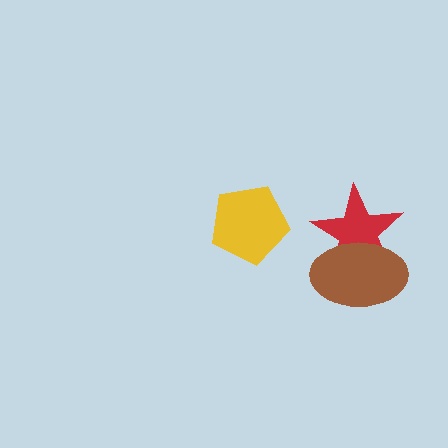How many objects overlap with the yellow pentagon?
0 objects overlap with the yellow pentagon.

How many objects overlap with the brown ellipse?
1 object overlaps with the brown ellipse.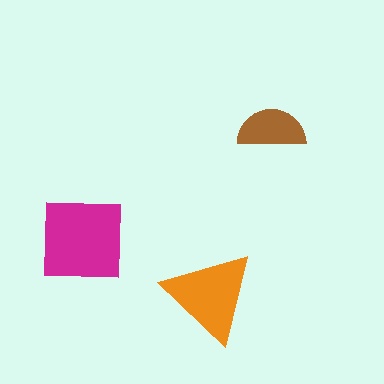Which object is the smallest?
The brown semicircle.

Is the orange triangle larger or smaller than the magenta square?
Smaller.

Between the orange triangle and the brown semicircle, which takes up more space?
The orange triangle.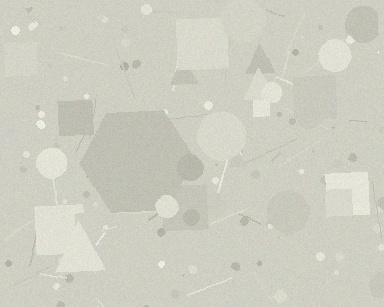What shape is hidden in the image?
A hexagon is hidden in the image.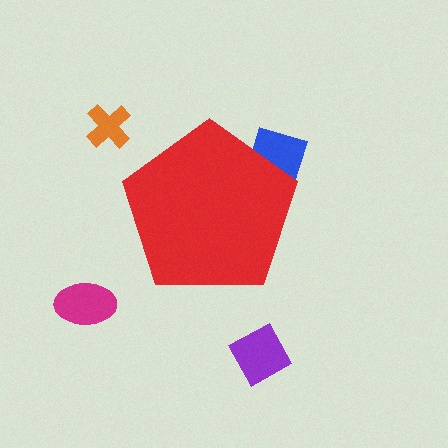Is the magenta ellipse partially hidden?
No, the magenta ellipse is fully visible.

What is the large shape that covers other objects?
A red pentagon.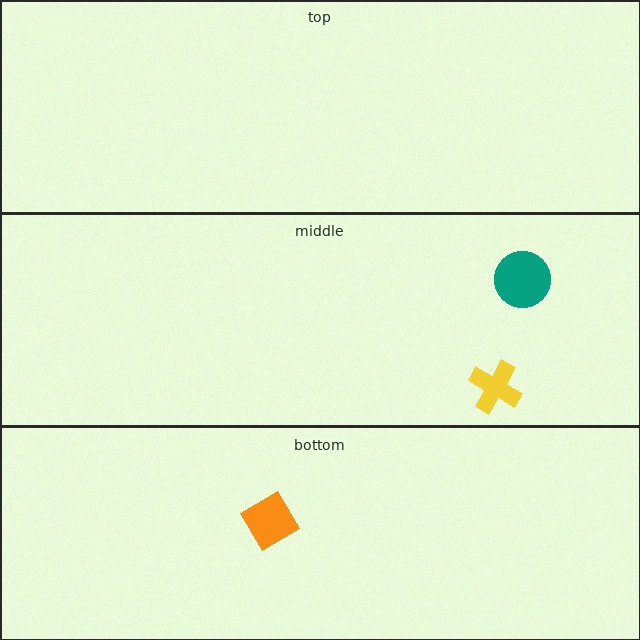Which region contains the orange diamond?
The bottom region.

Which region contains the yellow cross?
The middle region.